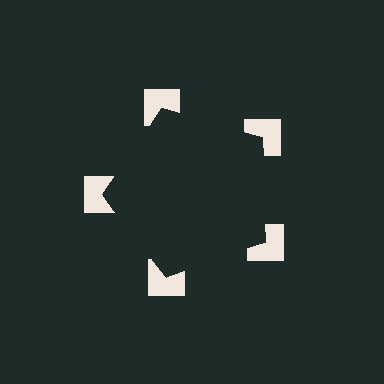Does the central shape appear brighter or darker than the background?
It typically appears slightly darker than the background, even though no actual brightness change is drawn.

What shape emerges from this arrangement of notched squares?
An illusory pentagon — its edges are inferred from the aligned wedge cuts in the notched squares, not physically drawn.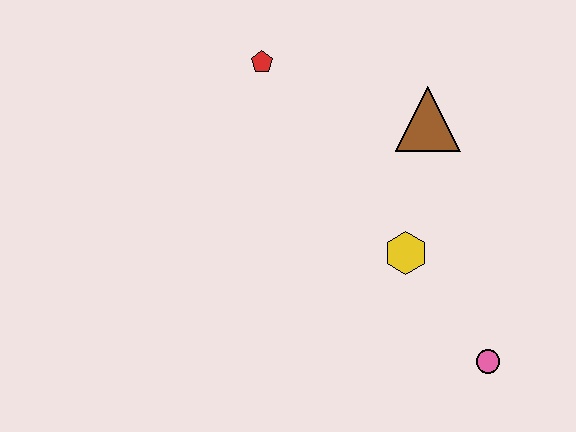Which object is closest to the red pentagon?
The brown triangle is closest to the red pentagon.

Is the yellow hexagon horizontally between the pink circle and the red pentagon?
Yes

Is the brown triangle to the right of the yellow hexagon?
Yes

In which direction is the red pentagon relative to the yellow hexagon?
The red pentagon is above the yellow hexagon.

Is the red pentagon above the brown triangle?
Yes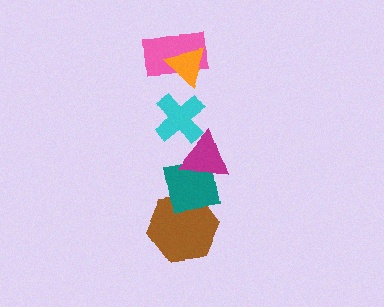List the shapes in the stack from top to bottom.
From top to bottom: the orange triangle, the pink rectangle, the cyan cross, the magenta triangle, the teal square, the brown hexagon.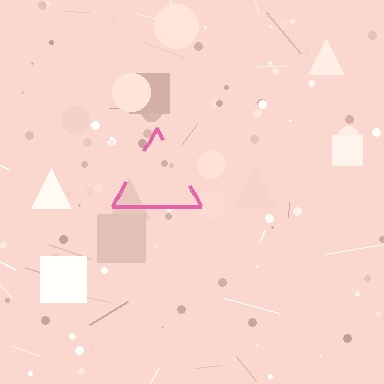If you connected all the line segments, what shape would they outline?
They would outline a triangle.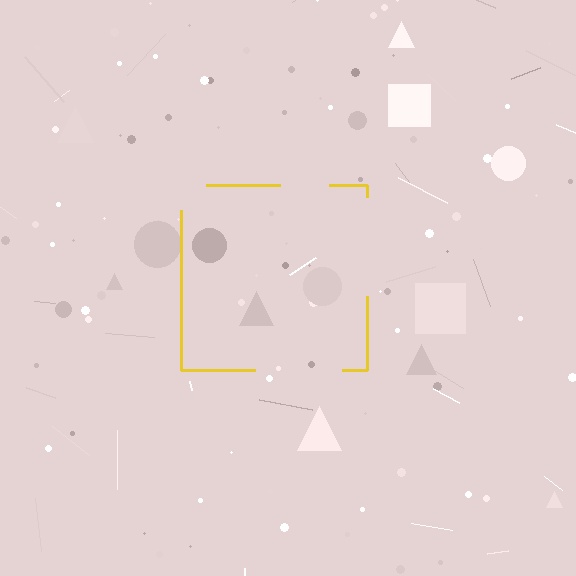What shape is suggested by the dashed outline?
The dashed outline suggests a square.